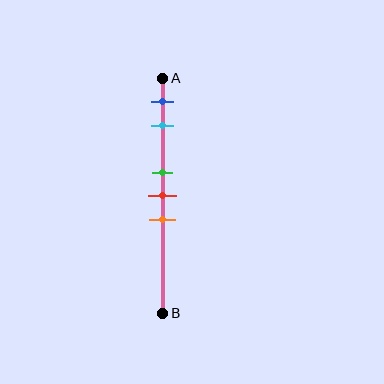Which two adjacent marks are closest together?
The green and red marks are the closest adjacent pair.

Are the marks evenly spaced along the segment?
No, the marks are not evenly spaced.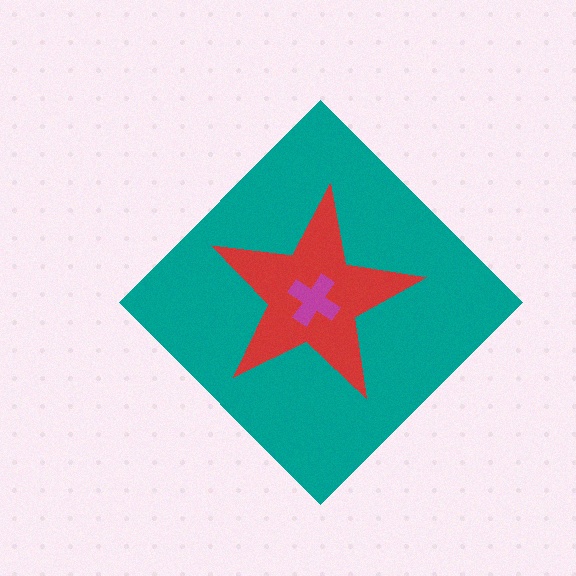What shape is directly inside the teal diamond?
The red star.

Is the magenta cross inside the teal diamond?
Yes.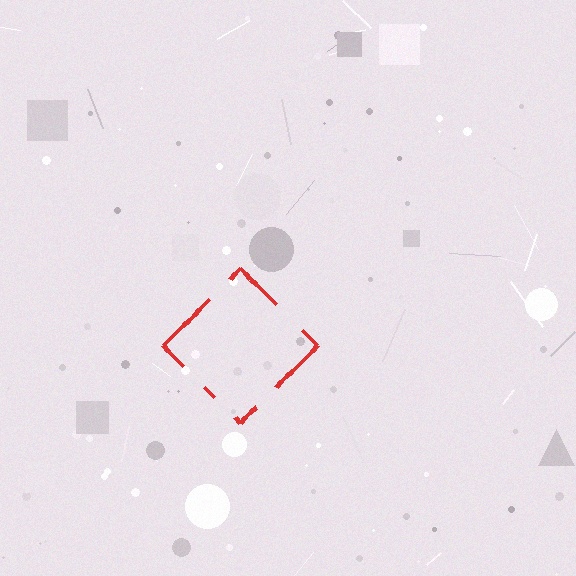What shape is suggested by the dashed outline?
The dashed outline suggests a diamond.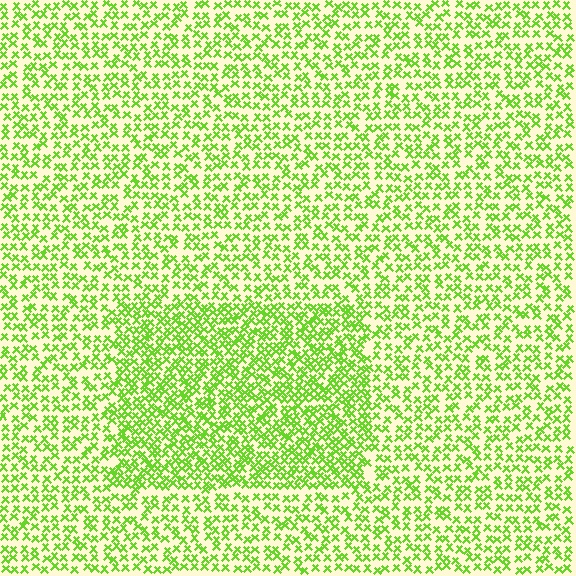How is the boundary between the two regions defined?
The boundary is defined by a change in element density (approximately 1.7x ratio). All elements are the same color, size, and shape.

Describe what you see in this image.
The image contains small lime elements arranged at two different densities. A rectangle-shaped region is visible where the elements are more densely packed than the surrounding area.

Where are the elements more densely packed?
The elements are more densely packed inside the rectangle boundary.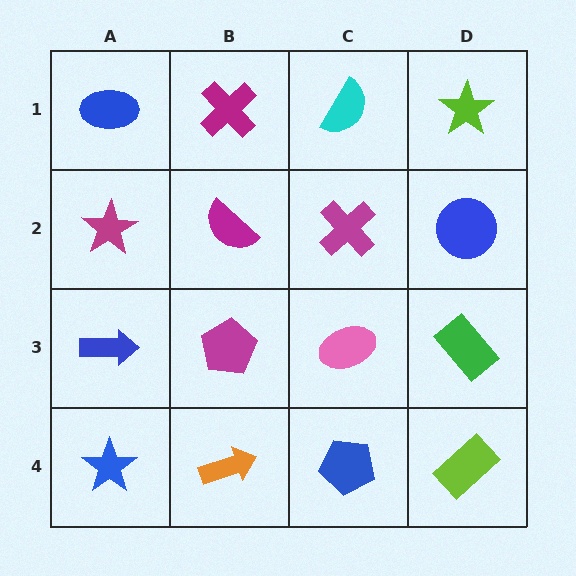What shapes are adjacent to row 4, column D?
A green rectangle (row 3, column D), a blue pentagon (row 4, column C).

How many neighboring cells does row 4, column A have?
2.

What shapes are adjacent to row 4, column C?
A pink ellipse (row 3, column C), an orange arrow (row 4, column B), a lime rectangle (row 4, column D).